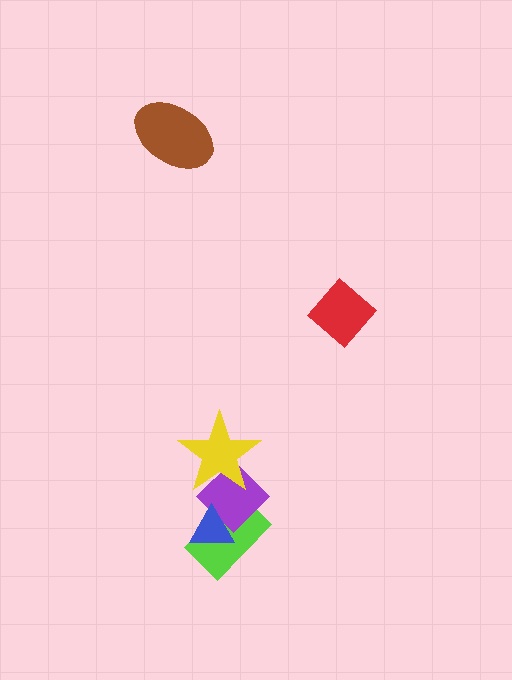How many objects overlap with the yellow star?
1 object overlaps with the yellow star.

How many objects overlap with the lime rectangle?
2 objects overlap with the lime rectangle.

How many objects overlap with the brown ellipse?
0 objects overlap with the brown ellipse.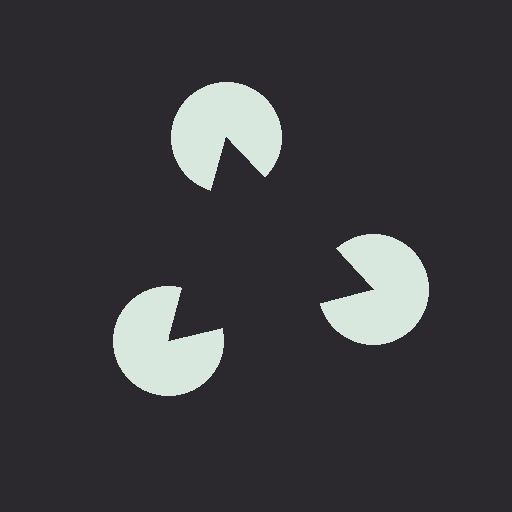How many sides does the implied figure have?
3 sides.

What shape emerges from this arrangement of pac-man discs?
An illusory triangle — its edges are inferred from the aligned wedge cuts in the pac-man discs, not physically drawn.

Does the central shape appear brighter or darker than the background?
It typically appears slightly darker than the background, even though no actual brightness change is drawn.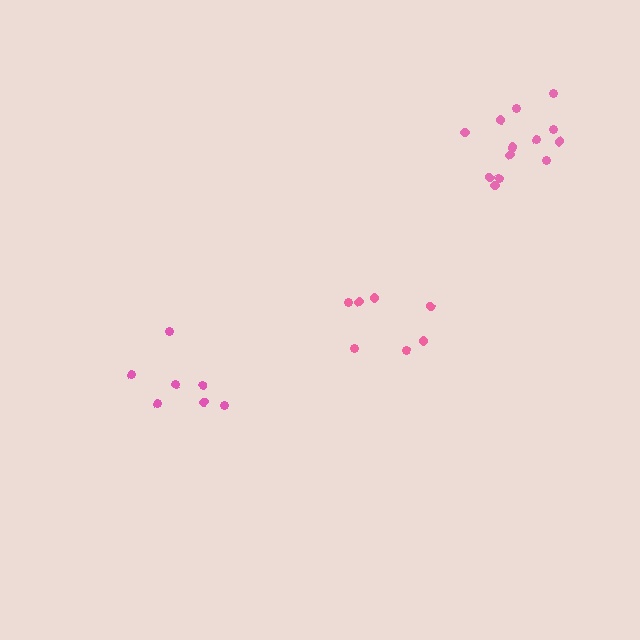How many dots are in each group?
Group 1: 7 dots, Group 2: 7 dots, Group 3: 13 dots (27 total).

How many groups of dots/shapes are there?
There are 3 groups.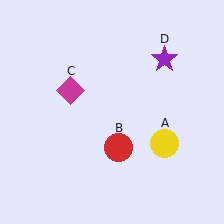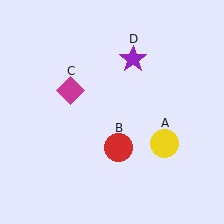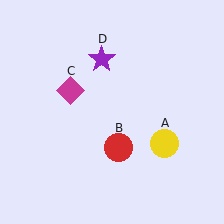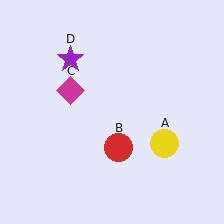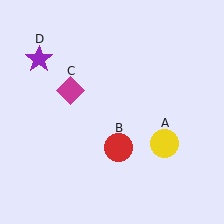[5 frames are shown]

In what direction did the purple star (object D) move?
The purple star (object D) moved left.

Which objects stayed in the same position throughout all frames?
Yellow circle (object A) and red circle (object B) and magenta diamond (object C) remained stationary.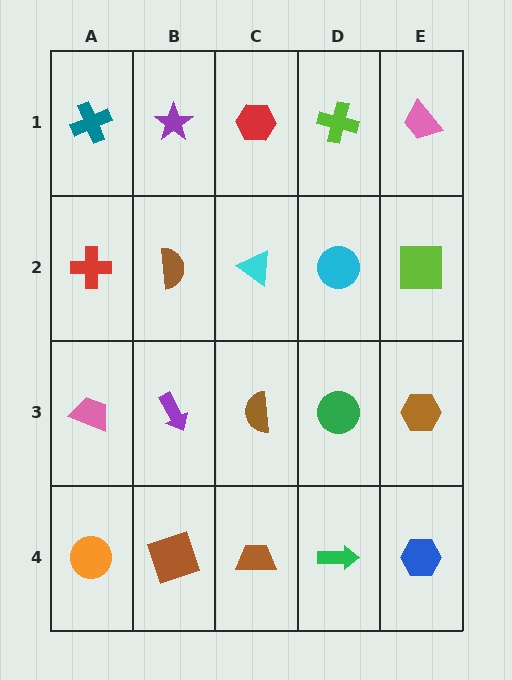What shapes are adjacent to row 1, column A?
A red cross (row 2, column A), a purple star (row 1, column B).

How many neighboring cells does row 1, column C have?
3.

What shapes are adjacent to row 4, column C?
A brown semicircle (row 3, column C), a brown square (row 4, column B), a green arrow (row 4, column D).